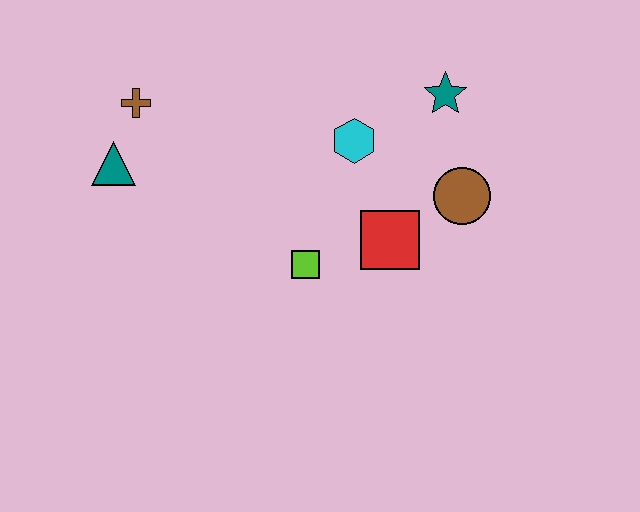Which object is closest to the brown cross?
The teal triangle is closest to the brown cross.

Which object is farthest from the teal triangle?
The brown circle is farthest from the teal triangle.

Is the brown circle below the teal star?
Yes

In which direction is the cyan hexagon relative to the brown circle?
The cyan hexagon is to the left of the brown circle.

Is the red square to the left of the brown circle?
Yes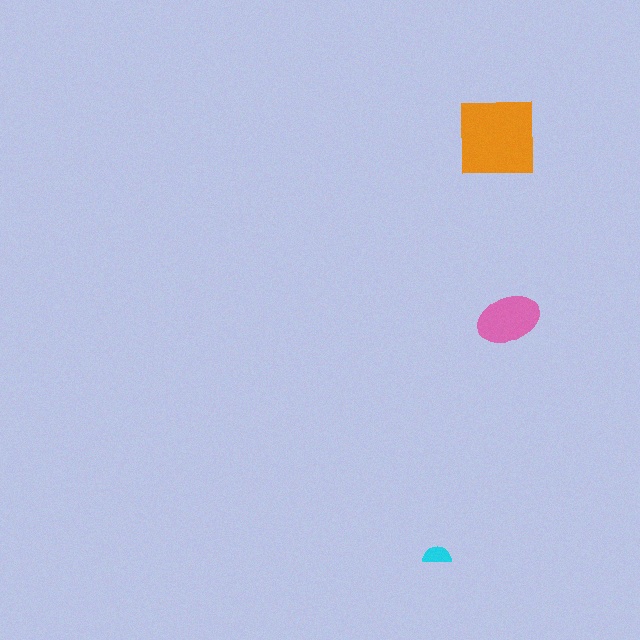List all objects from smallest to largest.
The cyan semicircle, the pink ellipse, the orange square.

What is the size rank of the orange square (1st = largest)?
1st.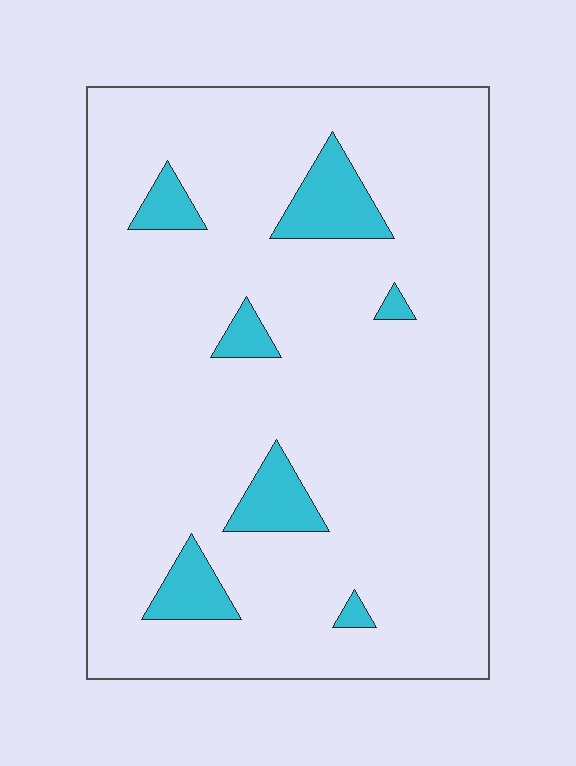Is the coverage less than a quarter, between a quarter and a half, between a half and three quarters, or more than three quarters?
Less than a quarter.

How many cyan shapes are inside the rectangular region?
7.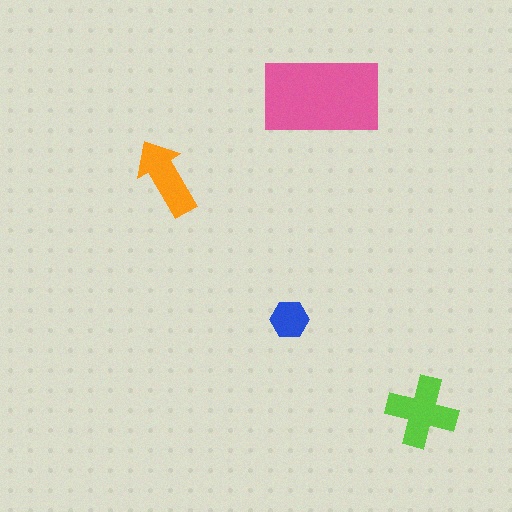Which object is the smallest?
The blue hexagon.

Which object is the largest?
The pink rectangle.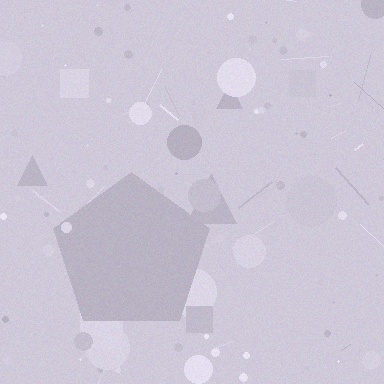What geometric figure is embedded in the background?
A pentagon is embedded in the background.